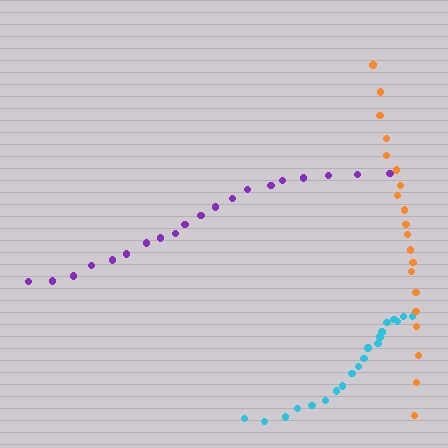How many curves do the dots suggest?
There are 3 distinct paths.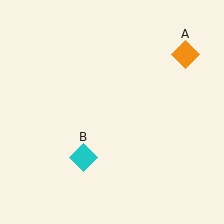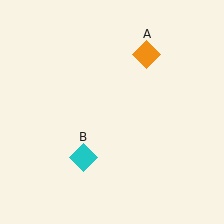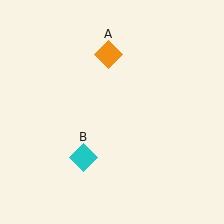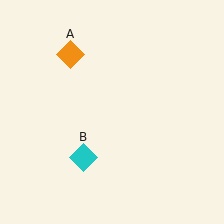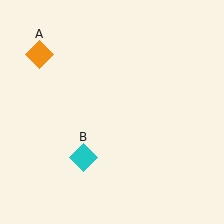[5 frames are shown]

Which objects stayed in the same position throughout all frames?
Cyan diamond (object B) remained stationary.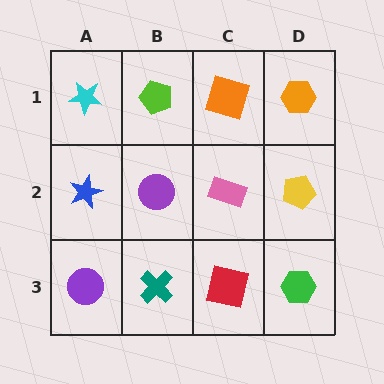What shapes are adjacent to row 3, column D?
A yellow pentagon (row 2, column D), a red square (row 3, column C).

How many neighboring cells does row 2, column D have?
3.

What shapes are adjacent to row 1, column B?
A purple circle (row 2, column B), a cyan star (row 1, column A), an orange square (row 1, column C).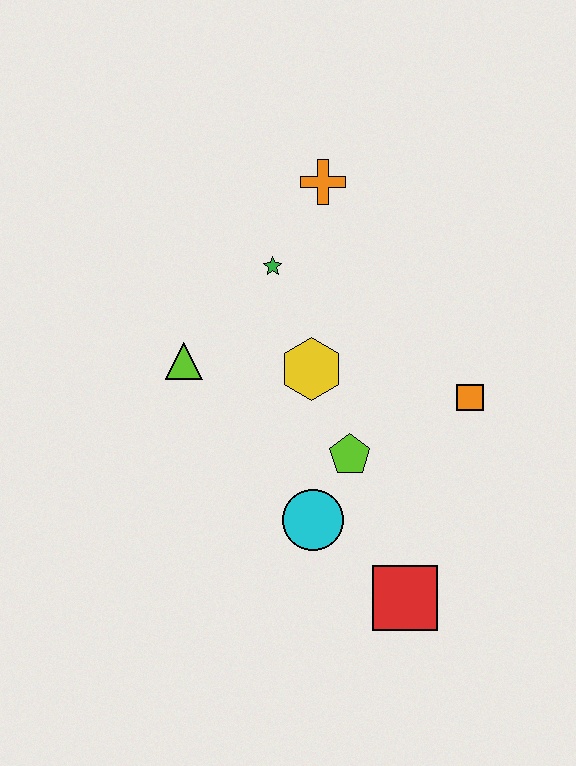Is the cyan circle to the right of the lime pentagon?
No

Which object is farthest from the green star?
The red square is farthest from the green star.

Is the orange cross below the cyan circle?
No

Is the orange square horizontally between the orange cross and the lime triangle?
No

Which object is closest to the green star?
The orange cross is closest to the green star.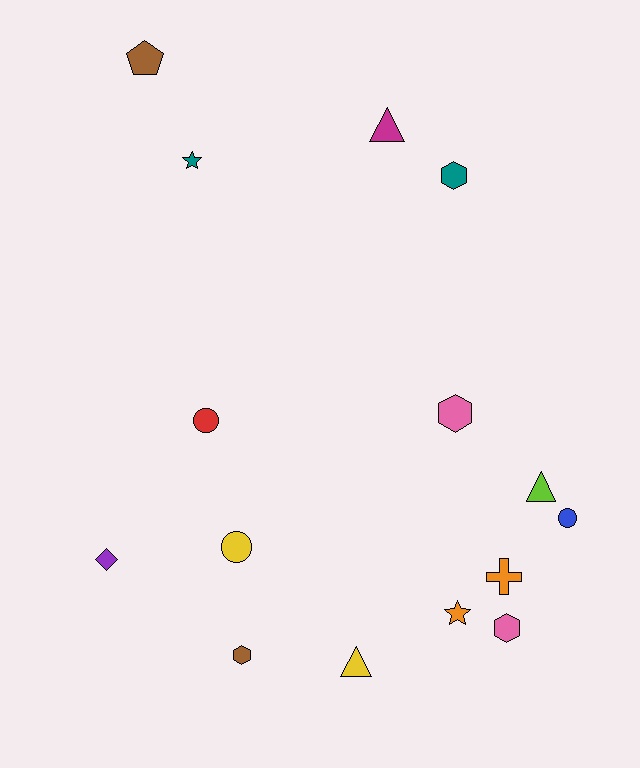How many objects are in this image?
There are 15 objects.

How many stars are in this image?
There are 2 stars.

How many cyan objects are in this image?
There are no cyan objects.